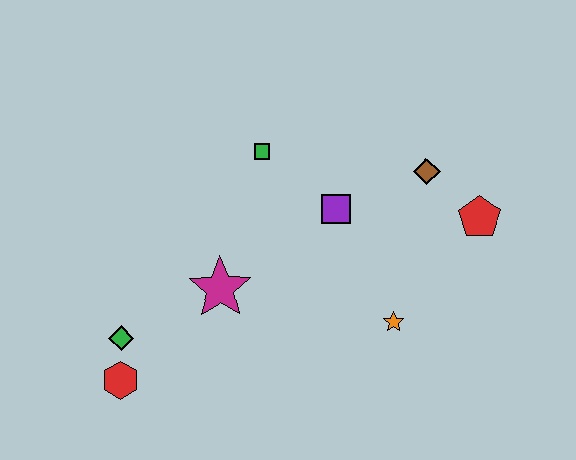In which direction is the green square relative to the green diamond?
The green square is above the green diamond.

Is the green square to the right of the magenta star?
Yes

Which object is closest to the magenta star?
The green diamond is closest to the magenta star.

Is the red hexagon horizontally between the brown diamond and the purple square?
No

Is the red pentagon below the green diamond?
No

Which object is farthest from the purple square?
The red hexagon is farthest from the purple square.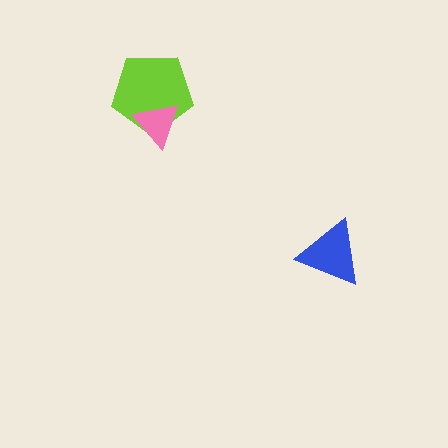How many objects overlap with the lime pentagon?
1 object overlaps with the lime pentagon.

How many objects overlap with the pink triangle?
1 object overlaps with the pink triangle.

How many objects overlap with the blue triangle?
0 objects overlap with the blue triangle.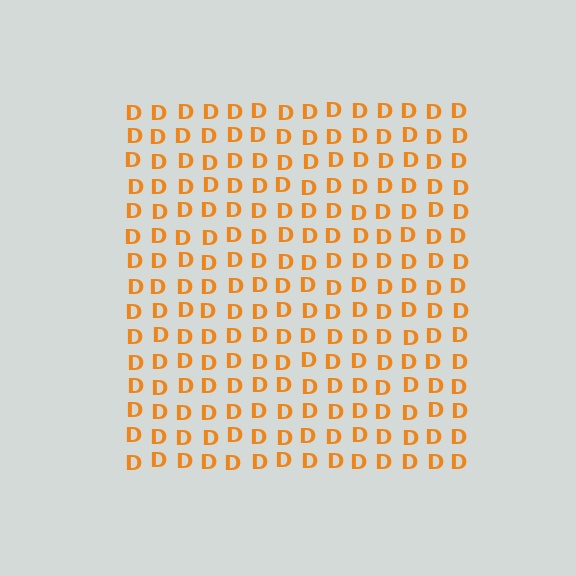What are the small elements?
The small elements are letter D's.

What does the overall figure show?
The overall figure shows a square.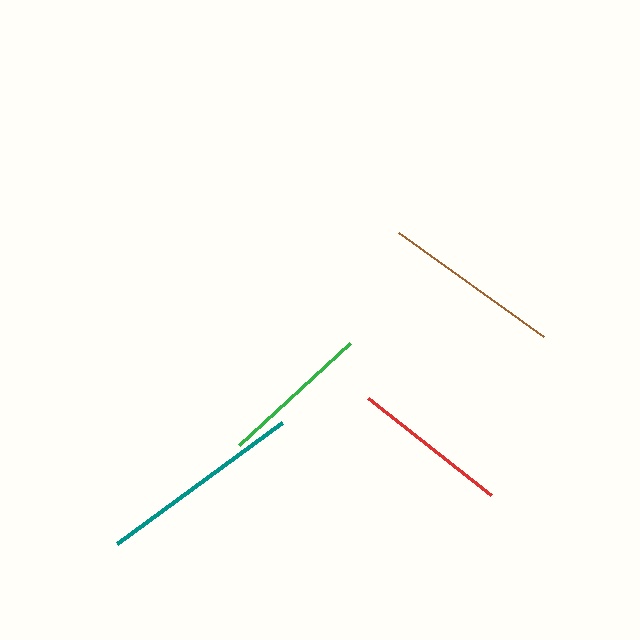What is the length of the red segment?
The red segment is approximately 156 pixels long.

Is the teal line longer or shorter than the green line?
The teal line is longer than the green line.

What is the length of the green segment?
The green segment is approximately 150 pixels long.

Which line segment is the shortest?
The green line is the shortest at approximately 150 pixels.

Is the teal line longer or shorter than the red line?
The teal line is longer than the red line.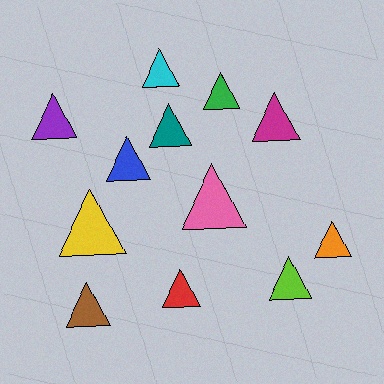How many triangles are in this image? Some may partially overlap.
There are 12 triangles.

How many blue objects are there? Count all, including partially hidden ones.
There is 1 blue object.